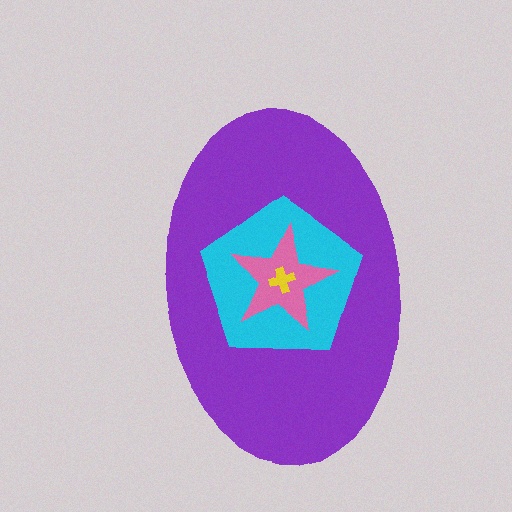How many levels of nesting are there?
4.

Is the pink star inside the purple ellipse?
Yes.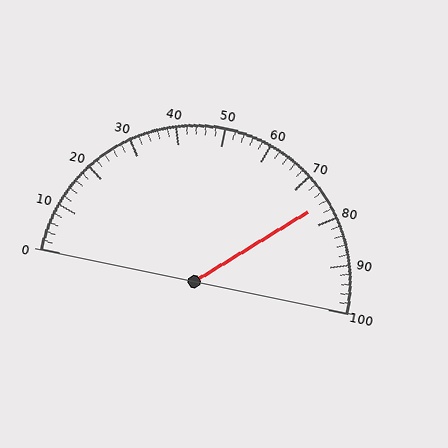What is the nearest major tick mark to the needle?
The nearest major tick mark is 80.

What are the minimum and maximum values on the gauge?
The gauge ranges from 0 to 100.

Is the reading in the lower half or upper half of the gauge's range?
The reading is in the upper half of the range (0 to 100).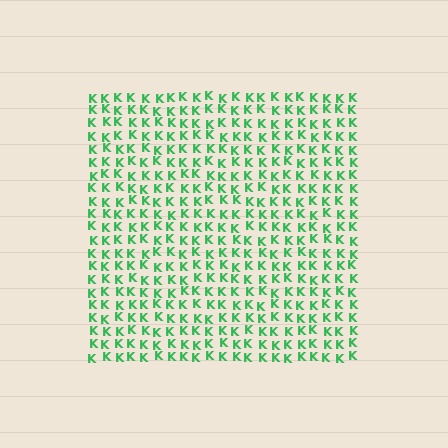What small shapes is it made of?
It is made of small letter K's.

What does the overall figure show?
The overall figure shows a square.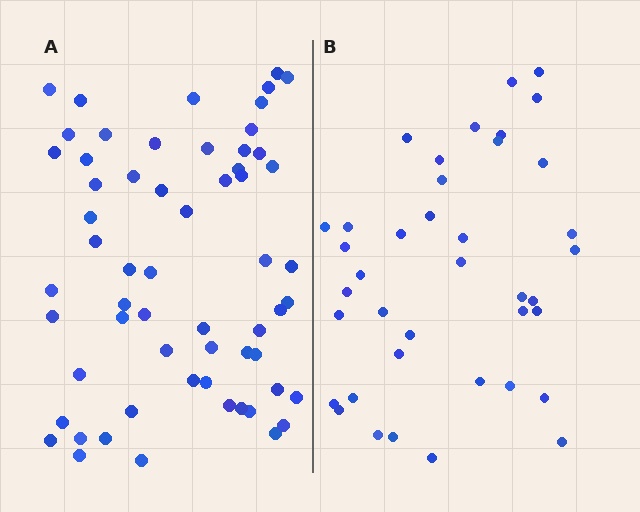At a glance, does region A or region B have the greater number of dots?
Region A (the left region) has more dots.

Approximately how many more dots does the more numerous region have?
Region A has approximately 20 more dots than region B.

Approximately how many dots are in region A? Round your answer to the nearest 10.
About 60 dots.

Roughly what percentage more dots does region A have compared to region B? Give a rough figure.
About 55% more.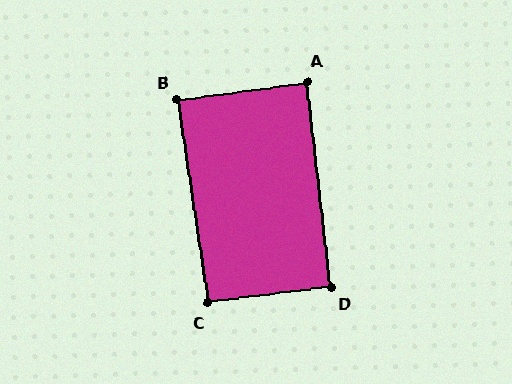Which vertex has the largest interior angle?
C, at approximately 91 degrees.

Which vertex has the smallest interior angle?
A, at approximately 89 degrees.